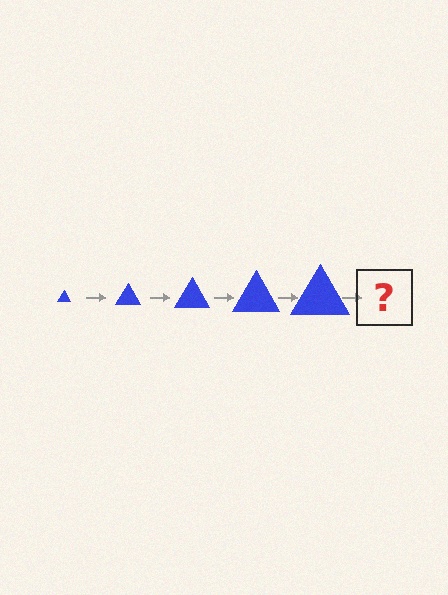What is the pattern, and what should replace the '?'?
The pattern is that the triangle gets progressively larger each step. The '?' should be a blue triangle, larger than the previous one.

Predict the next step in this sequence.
The next step is a blue triangle, larger than the previous one.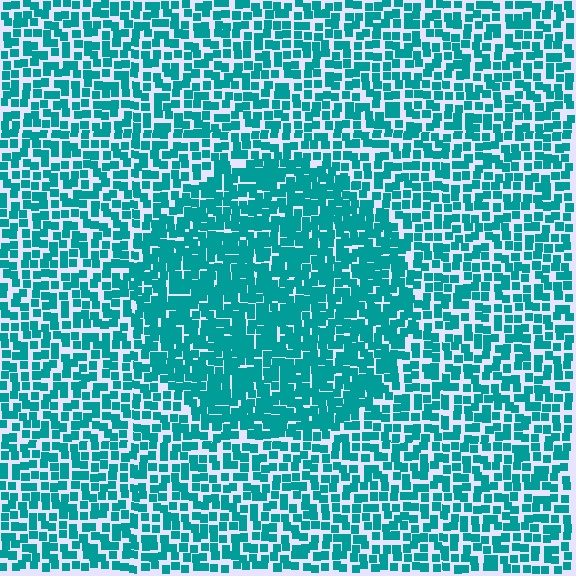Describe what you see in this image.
The image contains small teal elements arranged at two different densities. A circle-shaped region is visible where the elements are more densely packed than the surrounding area.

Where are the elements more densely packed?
The elements are more densely packed inside the circle boundary.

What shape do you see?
I see a circle.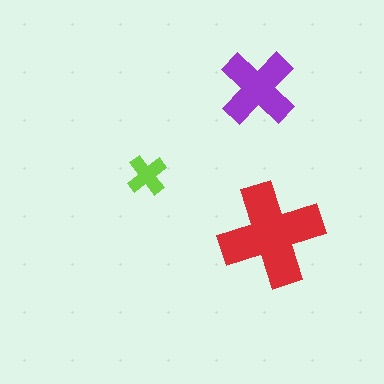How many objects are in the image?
There are 3 objects in the image.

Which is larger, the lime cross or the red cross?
The red one.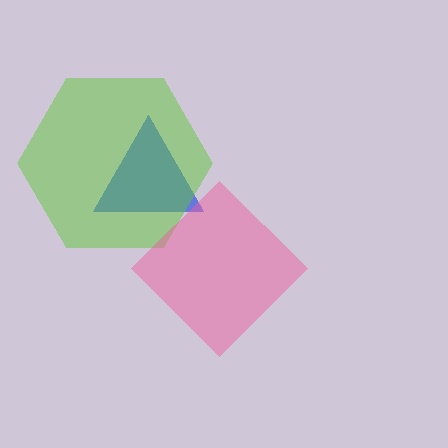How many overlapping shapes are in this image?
There are 3 overlapping shapes in the image.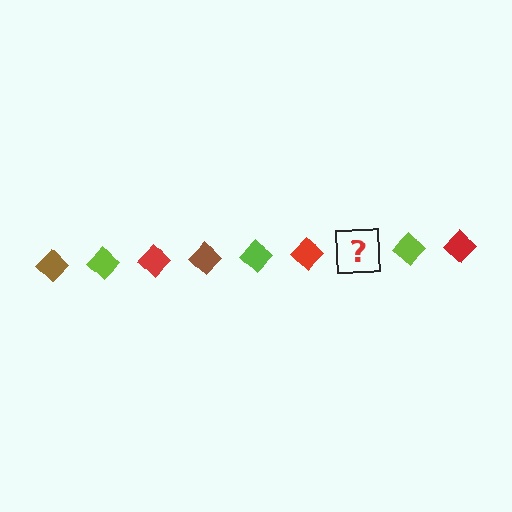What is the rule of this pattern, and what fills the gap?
The rule is that the pattern cycles through brown, lime, red diamonds. The gap should be filled with a brown diamond.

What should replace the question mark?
The question mark should be replaced with a brown diamond.